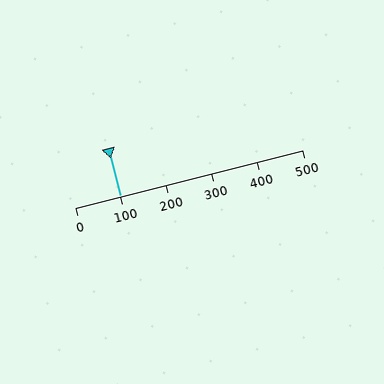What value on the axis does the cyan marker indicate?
The marker indicates approximately 100.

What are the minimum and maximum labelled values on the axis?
The axis runs from 0 to 500.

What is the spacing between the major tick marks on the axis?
The major ticks are spaced 100 apart.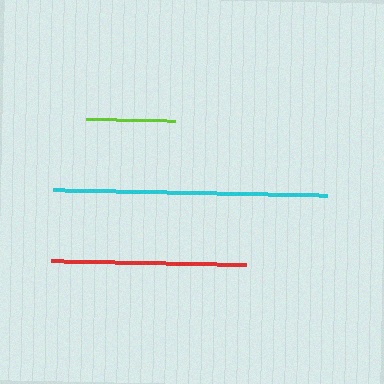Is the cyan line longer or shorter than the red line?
The cyan line is longer than the red line.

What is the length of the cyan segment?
The cyan segment is approximately 275 pixels long.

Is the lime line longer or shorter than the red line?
The red line is longer than the lime line.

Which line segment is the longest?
The cyan line is the longest at approximately 275 pixels.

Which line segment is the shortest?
The lime line is the shortest at approximately 89 pixels.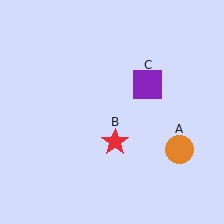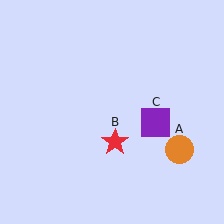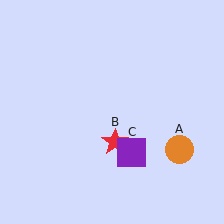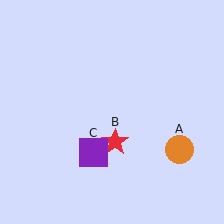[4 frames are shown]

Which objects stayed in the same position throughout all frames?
Orange circle (object A) and red star (object B) remained stationary.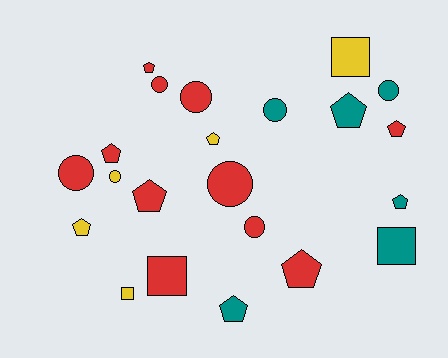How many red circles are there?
There are 5 red circles.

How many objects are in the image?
There are 22 objects.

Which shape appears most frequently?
Pentagon, with 10 objects.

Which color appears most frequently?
Red, with 11 objects.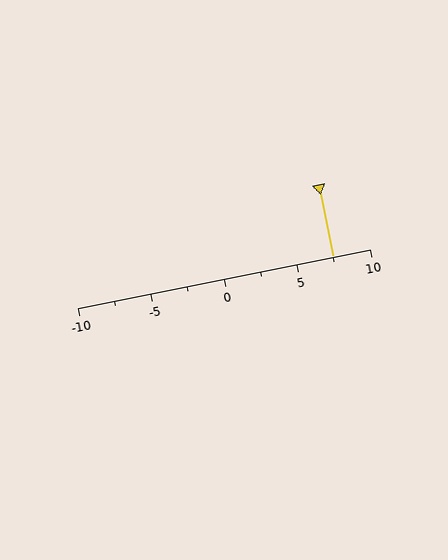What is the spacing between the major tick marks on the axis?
The major ticks are spaced 5 apart.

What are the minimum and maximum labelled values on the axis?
The axis runs from -10 to 10.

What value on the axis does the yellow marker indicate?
The marker indicates approximately 7.5.